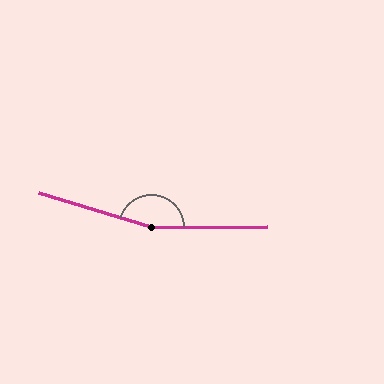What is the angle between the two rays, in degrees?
Approximately 163 degrees.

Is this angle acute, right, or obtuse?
It is obtuse.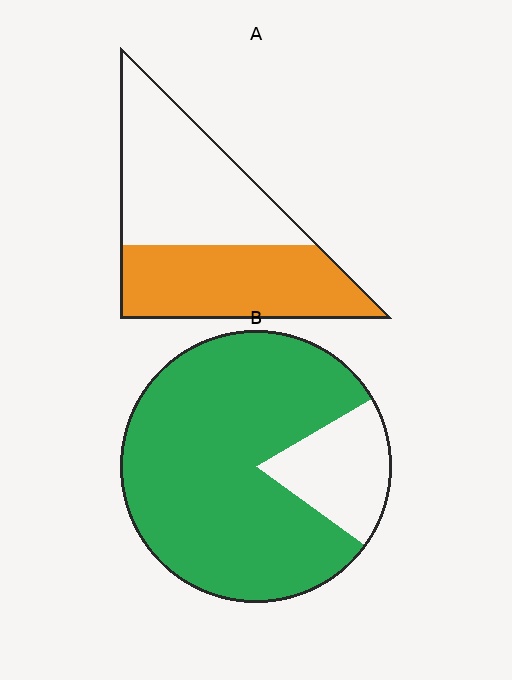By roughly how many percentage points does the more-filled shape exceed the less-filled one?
By roughly 35 percentage points (B over A).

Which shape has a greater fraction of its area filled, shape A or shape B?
Shape B.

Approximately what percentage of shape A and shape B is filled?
A is approximately 45% and B is approximately 80%.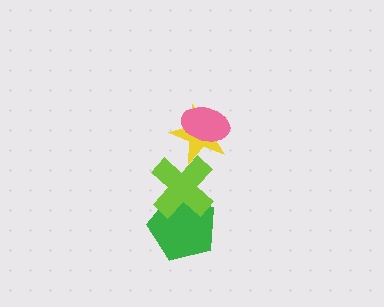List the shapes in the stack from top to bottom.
From top to bottom: the pink ellipse, the yellow star, the lime cross, the green pentagon.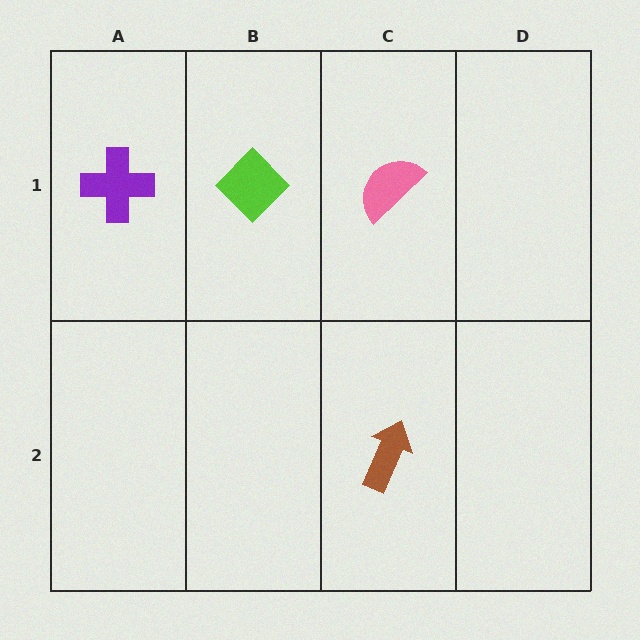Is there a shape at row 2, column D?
No, that cell is empty.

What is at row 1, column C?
A pink semicircle.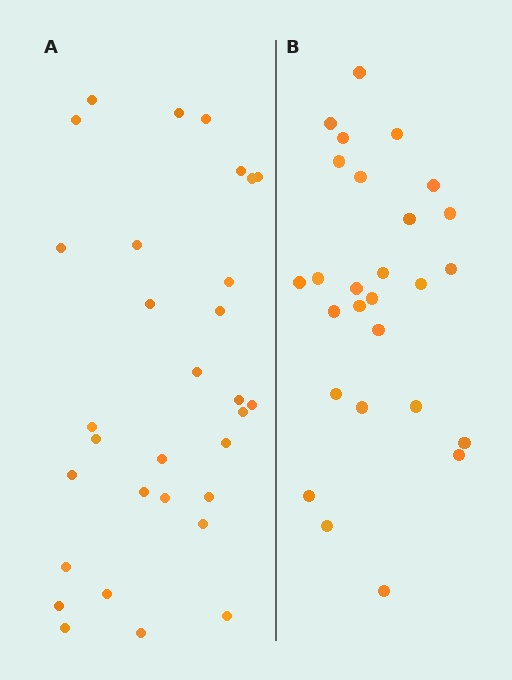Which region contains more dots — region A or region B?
Region A (the left region) has more dots.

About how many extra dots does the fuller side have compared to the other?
Region A has about 4 more dots than region B.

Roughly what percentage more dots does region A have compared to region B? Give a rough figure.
About 15% more.